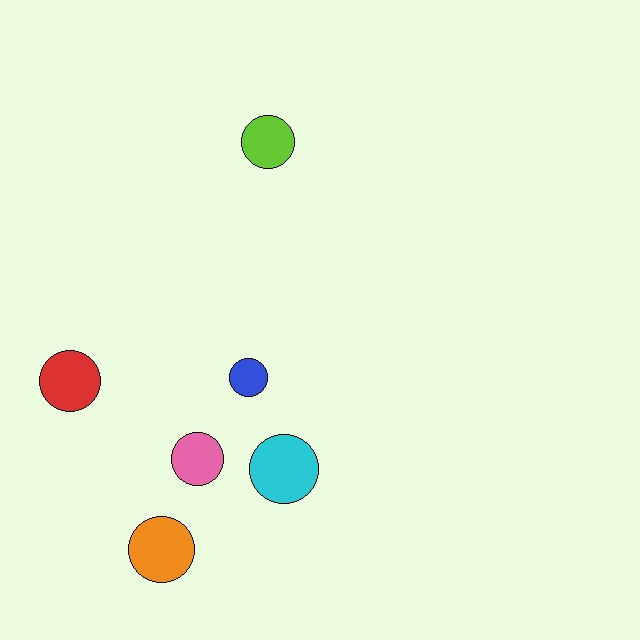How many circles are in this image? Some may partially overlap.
There are 6 circles.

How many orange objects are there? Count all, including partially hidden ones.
There is 1 orange object.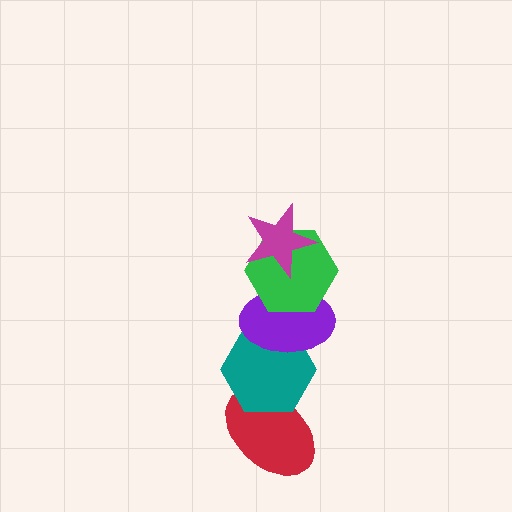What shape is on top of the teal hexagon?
The purple ellipse is on top of the teal hexagon.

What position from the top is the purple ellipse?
The purple ellipse is 3rd from the top.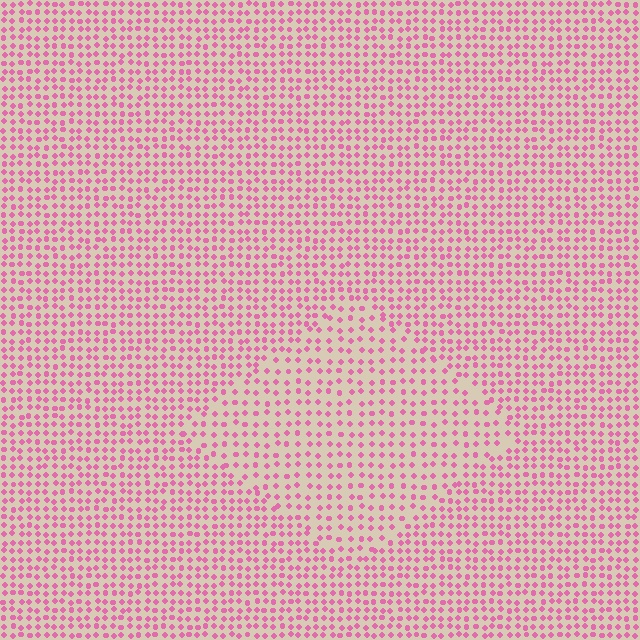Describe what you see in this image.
The image contains small pink elements arranged at two different densities. A diamond-shaped region is visible where the elements are less densely packed than the surrounding area.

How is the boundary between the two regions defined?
The boundary is defined by a change in element density (approximately 1.5x ratio). All elements are the same color, size, and shape.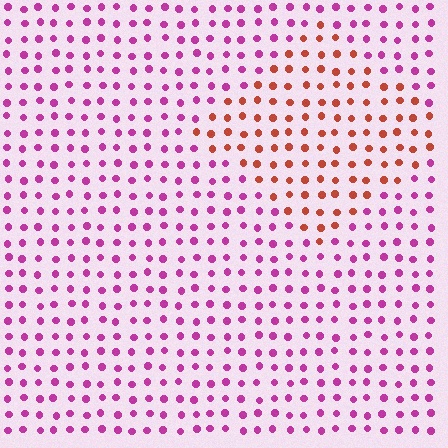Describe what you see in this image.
The image is filled with small magenta elements in a uniform arrangement. A diamond-shaped region is visible where the elements are tinted to a slightly different hue, forming a subtle color boundary.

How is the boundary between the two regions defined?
The boundary is defined purely by a slight shift in hue (about 54 degrees). Spacing, size, and orientation are identical on both sides.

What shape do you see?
I see a diamond.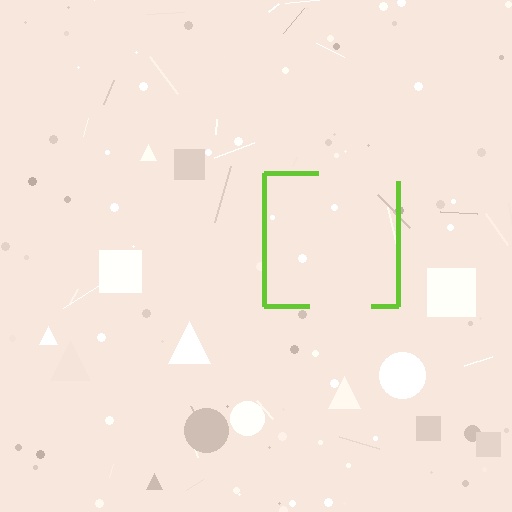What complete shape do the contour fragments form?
The contour fragments form a square.